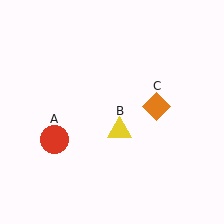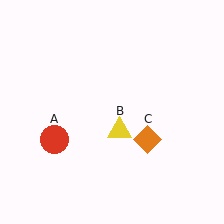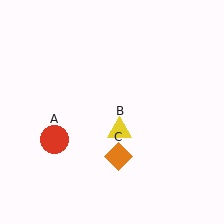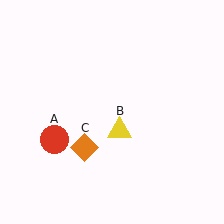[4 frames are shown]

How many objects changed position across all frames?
1 object changed position: orange diamond (object C).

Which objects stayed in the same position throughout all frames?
Red circle (object A) and yellow triangle (object B) remained stationary.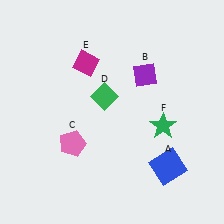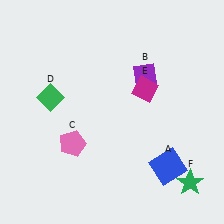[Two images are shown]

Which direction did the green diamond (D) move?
The green diamond (D) moved left.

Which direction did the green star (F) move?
The green star (F) moved down.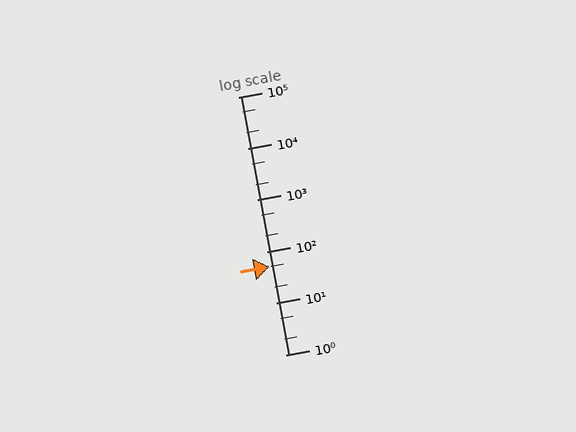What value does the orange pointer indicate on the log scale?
The pointer indicates approximately 51.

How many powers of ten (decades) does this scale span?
The scale spans 5 decades, from 1 to 100000.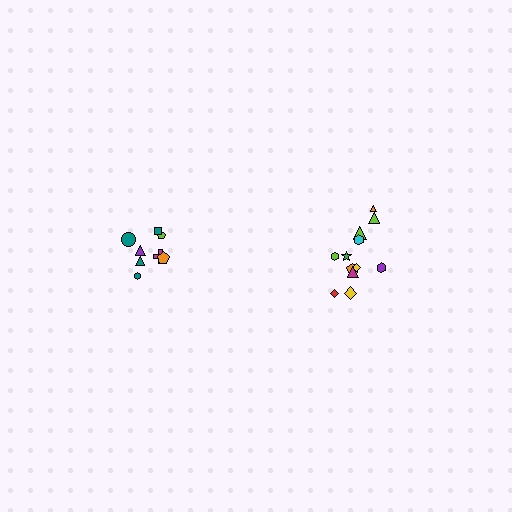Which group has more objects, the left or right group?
The right group.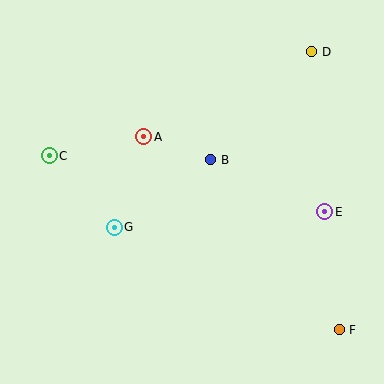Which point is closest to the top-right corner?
Point D is closest to the top-right corner.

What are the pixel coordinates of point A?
Point A is at (144, 137).